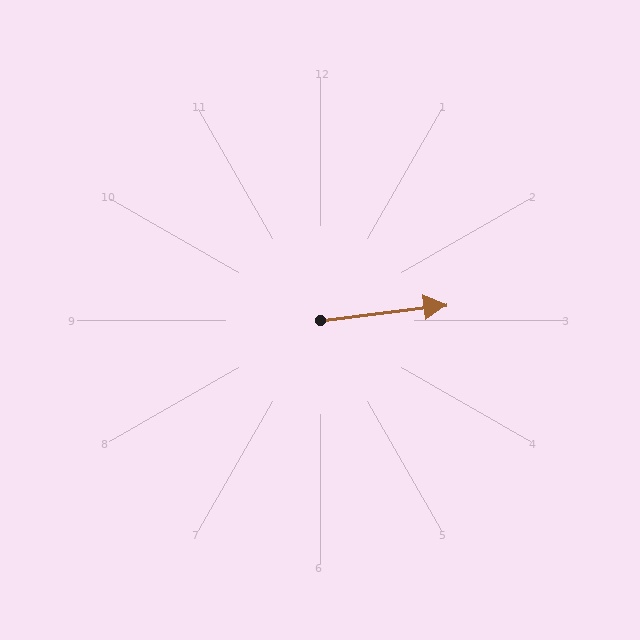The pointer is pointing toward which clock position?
Roughly 3 o'clock.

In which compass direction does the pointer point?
East.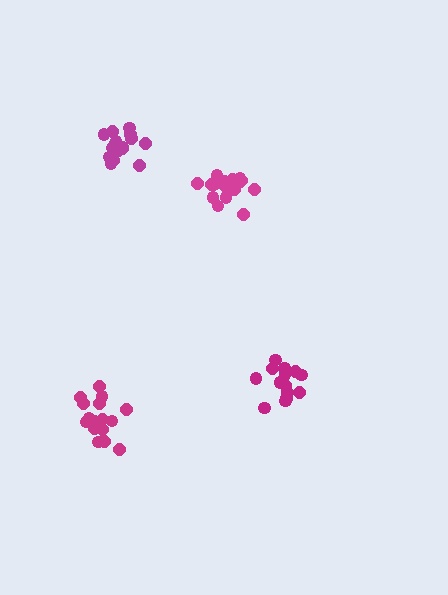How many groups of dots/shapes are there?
There are 4 groups.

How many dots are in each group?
Group 1: 18 dots, Group 2: 18 dots, Group 3: 14 dots, Group 4: 17 dots (67 total).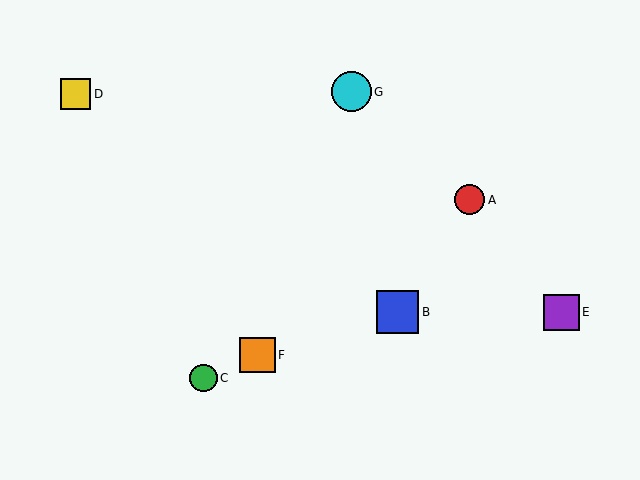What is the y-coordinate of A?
Object A is at y≈200.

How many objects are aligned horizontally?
2 objects (B, E) are aligned horizontally.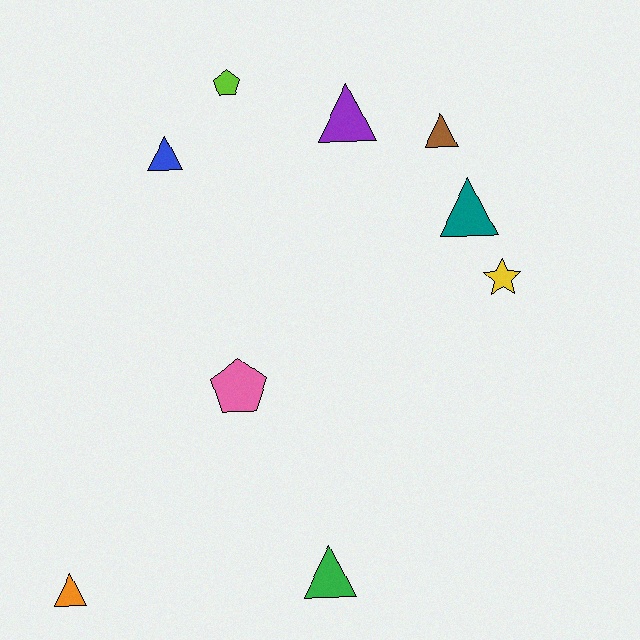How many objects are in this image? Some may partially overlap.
There are 9 objects.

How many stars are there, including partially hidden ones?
There is 1 star.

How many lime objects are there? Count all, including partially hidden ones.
There is 1 lime object.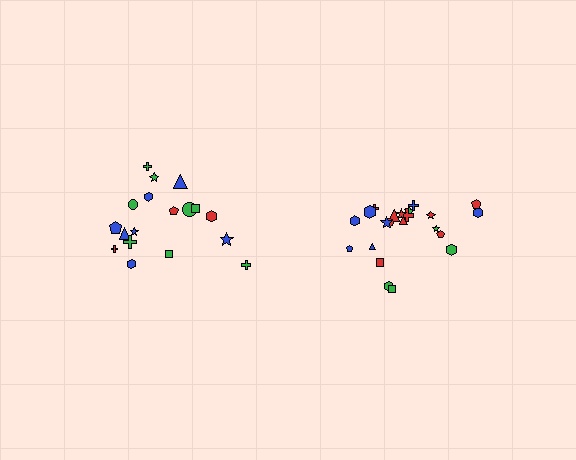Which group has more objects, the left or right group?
The right group.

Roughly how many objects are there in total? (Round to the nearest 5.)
Roughly 40 objects in total.